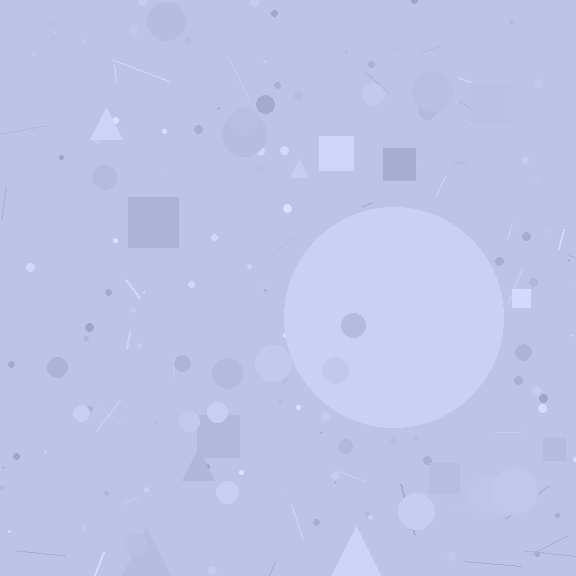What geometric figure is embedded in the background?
A circle is embedded in the background.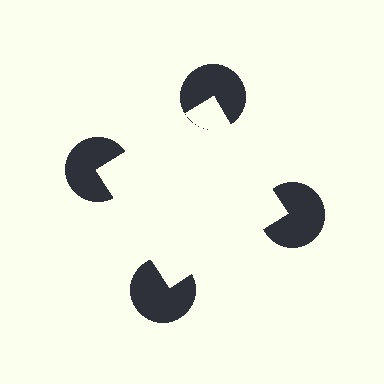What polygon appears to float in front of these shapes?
An illusory square — its edges are inferred from the aligned wedge cuts in the pac-man discs, not physically drawn.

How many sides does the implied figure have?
4 sides.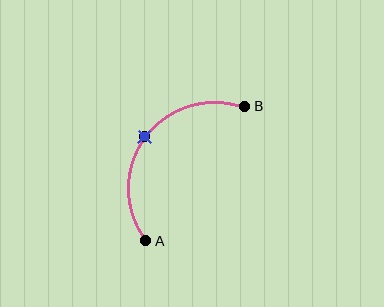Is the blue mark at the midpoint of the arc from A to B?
Yes. The blue mark lies on the arc at equal arc-length from both A and B — it is the arc midpoint.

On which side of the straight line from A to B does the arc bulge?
The arc bulges above and to the left of the straight line connecting A and B.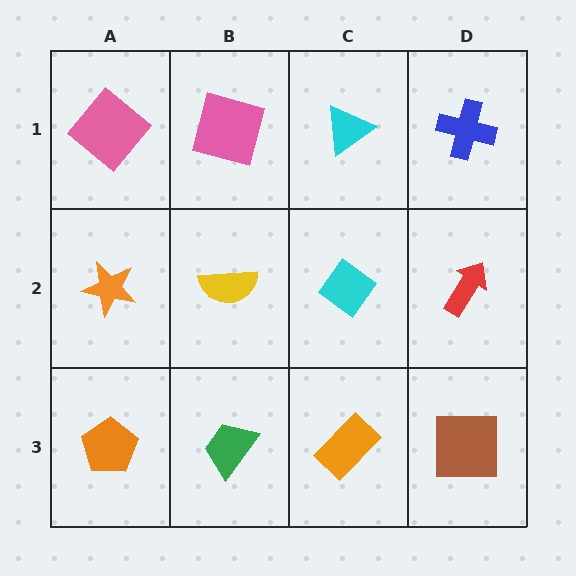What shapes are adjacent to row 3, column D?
A red arrow (row 2, column D), an orange rectangle (row 3, column C).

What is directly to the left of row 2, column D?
A cyan diamond.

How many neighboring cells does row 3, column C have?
3.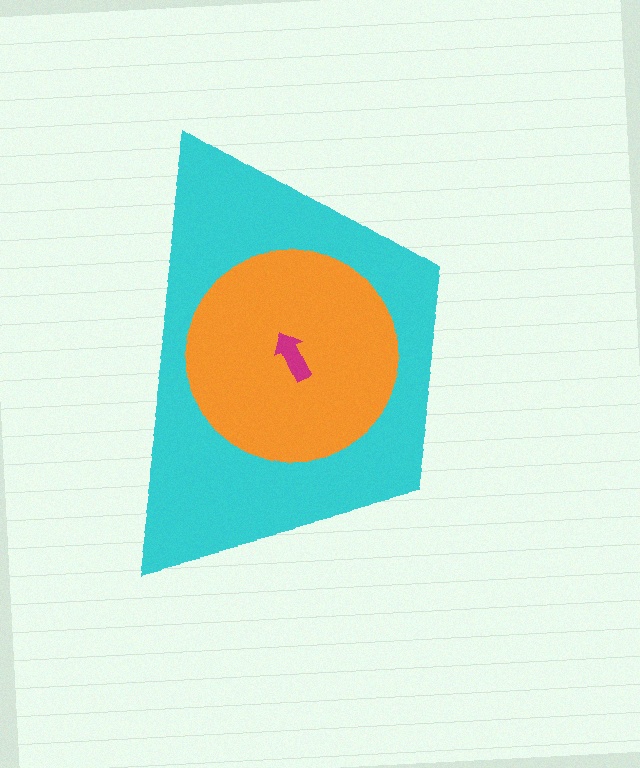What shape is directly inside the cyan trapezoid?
The orange circle.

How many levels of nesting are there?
3.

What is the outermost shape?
The cyan trapezoid.